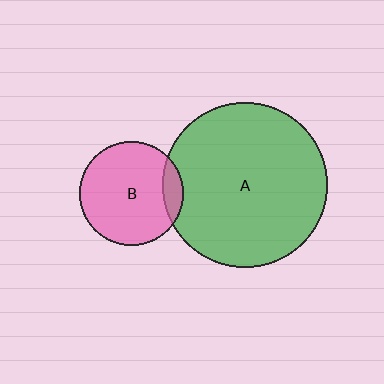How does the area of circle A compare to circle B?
Approximately 2.5 times.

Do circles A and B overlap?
Yes.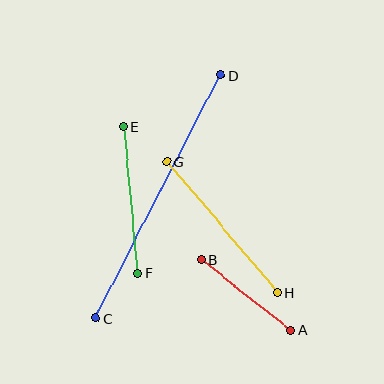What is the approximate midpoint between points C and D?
The midpoint is at approximately (158, 197) pixels.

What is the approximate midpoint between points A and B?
The midpoint is at approximately (246, 295) pixels.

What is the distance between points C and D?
The distance is approximately 273 pixels.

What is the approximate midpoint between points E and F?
The midpoint is at approximately (130, 200) pixels.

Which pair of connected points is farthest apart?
Points C and D are farthest apart.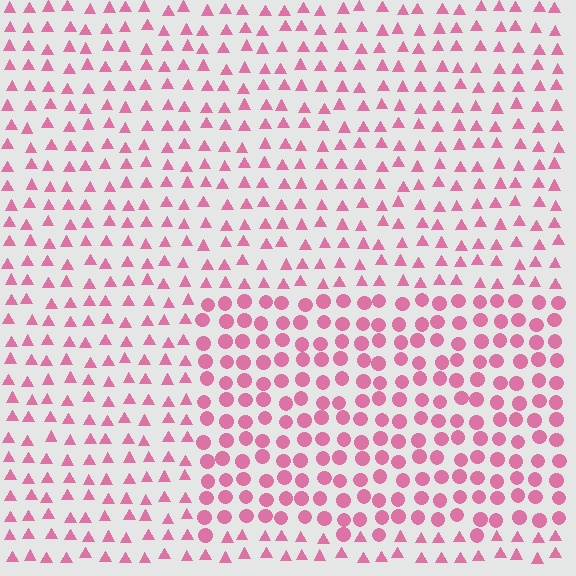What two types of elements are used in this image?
The image uses circles inside the rectangle region and triangles outside it.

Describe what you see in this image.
The image is filled with small pink elements arranged in a uniform grid. A rectangle-shaped region contains circles, while the surrounding area contains triangles. The boundary is defined purely by the change in element shape.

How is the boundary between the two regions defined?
The boundary is defined by a change in element shape: circles inside vs. triangles outside. All elements share the same color and spacing.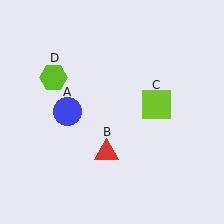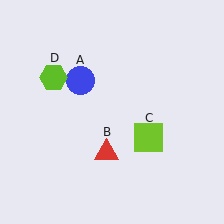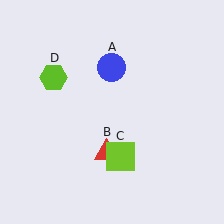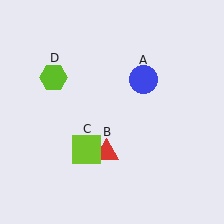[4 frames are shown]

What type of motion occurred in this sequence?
The blue circle (object A), lime square (object C) rotated clockwise around the center of the scene.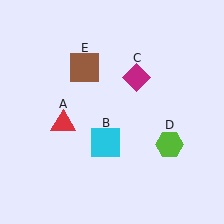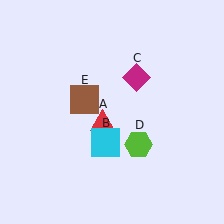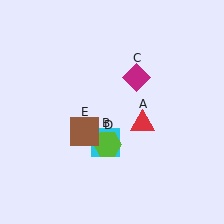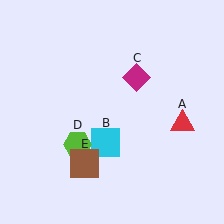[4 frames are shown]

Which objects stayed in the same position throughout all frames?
Cyan square (object B) and magenta diamond (object C) remained stationary.